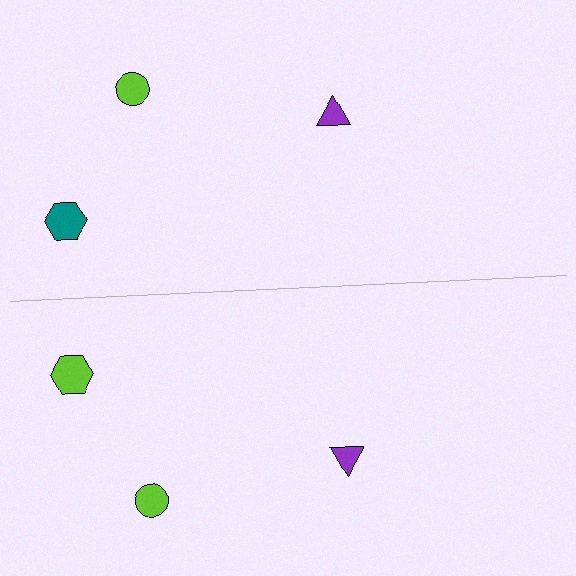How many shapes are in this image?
There are 6 shapes in this image.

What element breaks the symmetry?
The lime hexagon on the bottom side breaks the symmetry — its mirror counterpart is teal.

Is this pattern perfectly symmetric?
No, the pattern is not perfectly symmetric. The lime hexagon on the bottom side breaks the symmetry — its mirror counterpart is teal.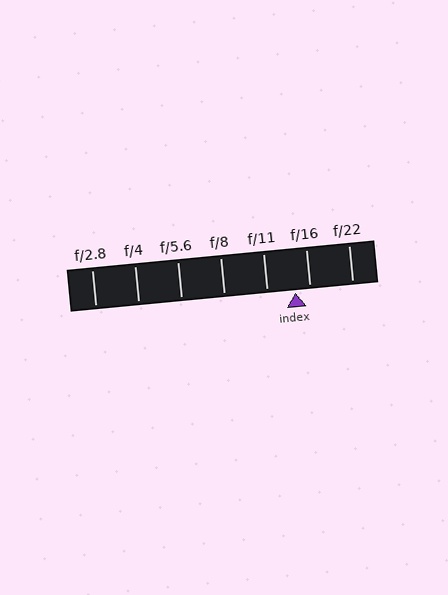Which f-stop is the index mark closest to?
The index mark is closest to f/16.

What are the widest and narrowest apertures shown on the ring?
The widest aperture shown is f/2.8 and the narrowest is f/22.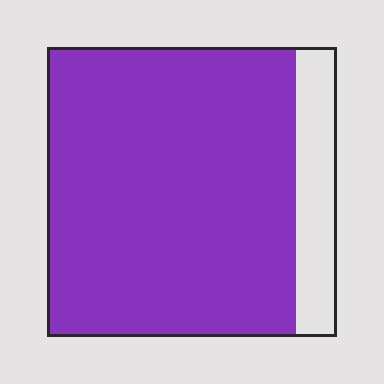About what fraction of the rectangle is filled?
About seven eighths (7/8).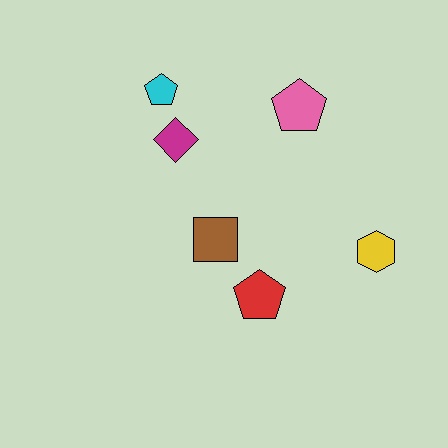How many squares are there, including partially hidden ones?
There is 1 square.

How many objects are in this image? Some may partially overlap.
There are 6 objects.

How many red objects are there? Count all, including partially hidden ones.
There is 1 red object.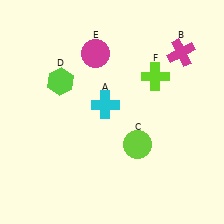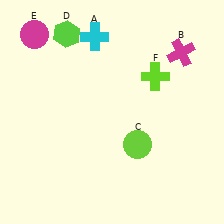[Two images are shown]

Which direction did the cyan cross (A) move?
The cyan cross (A) moved up.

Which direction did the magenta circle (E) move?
The magenta circle (E) moved left.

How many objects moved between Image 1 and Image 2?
3 objects moved between the two images.